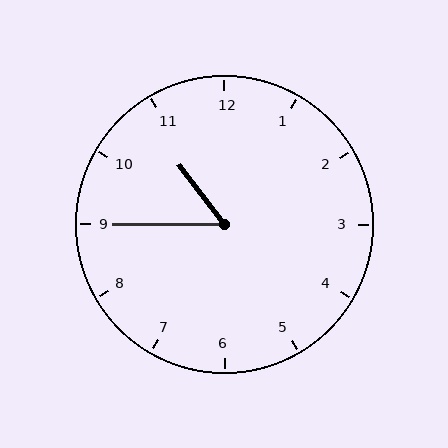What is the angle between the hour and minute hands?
Approximately 52 degrees.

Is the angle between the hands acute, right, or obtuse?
It is acute.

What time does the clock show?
10:45.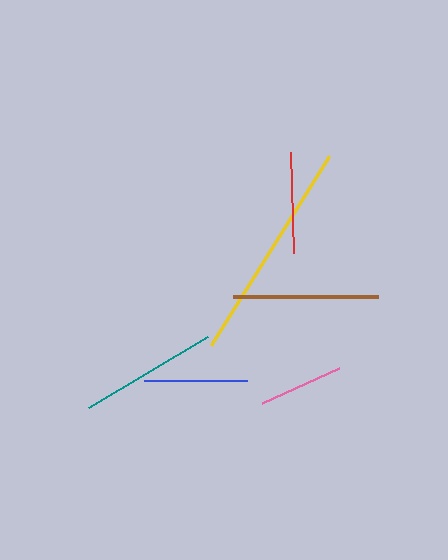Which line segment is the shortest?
The pink line is the shortest at approximately 84 pixels.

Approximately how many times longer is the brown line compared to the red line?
The brown line is approximately 1.4 times the length of the red line.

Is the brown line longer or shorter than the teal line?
The brown line is longer than the teal line.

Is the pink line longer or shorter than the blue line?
The blue line is longer than the pink line.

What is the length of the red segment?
The red segment is approximately 101 pixels long.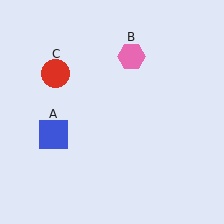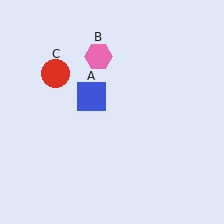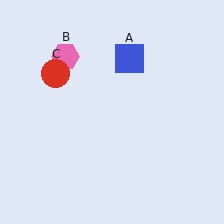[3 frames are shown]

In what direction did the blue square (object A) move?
The blue square (object A) moved up and to the right.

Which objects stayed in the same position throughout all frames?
Red circle (object C) remained stationary.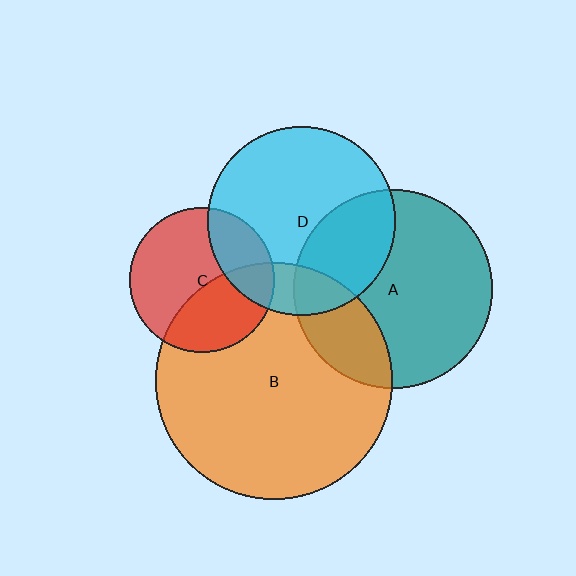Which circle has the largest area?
Circle B (orange).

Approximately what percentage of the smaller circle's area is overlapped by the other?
Approximately 25%.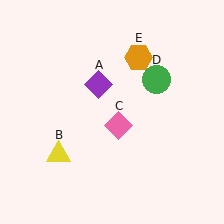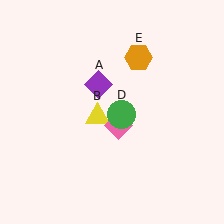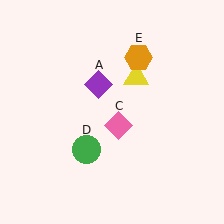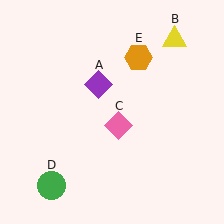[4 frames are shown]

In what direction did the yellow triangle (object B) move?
The yellow triangle (object B) moved up and to the right.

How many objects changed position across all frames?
2 objects changed position: yellow triangle (object B), green circle (object D).